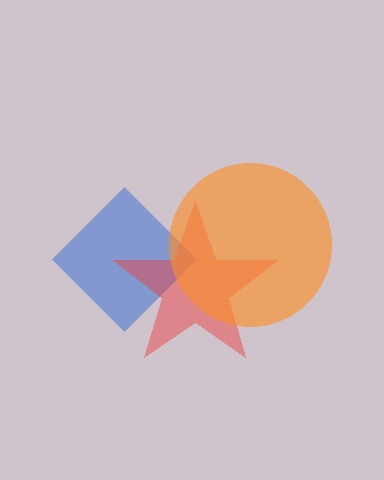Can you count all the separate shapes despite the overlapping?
Yes, there are 3 separate shapes.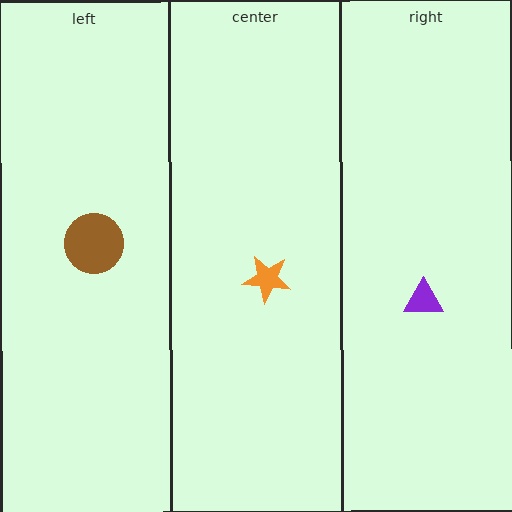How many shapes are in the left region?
1.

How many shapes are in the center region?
1.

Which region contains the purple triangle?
The right region.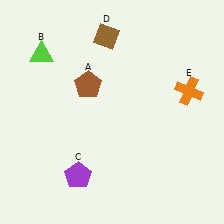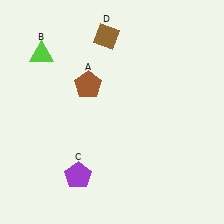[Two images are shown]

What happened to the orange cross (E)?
The orange cross (E) was removed in Image 2. It was in the top-right area of Image 1.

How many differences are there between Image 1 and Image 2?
There is 1 difference between the two images.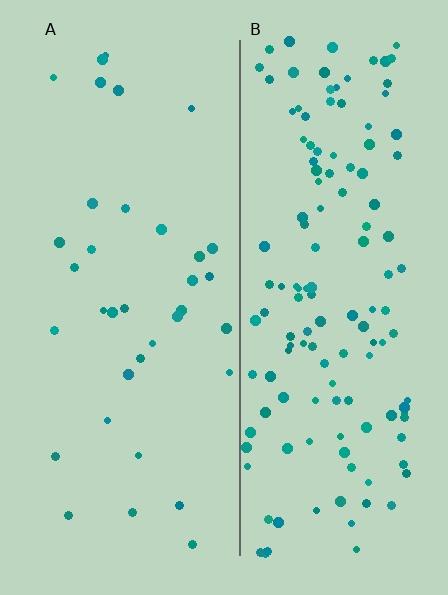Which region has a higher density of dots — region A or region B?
B (the right).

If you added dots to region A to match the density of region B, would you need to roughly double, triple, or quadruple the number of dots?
Approximately quadruple.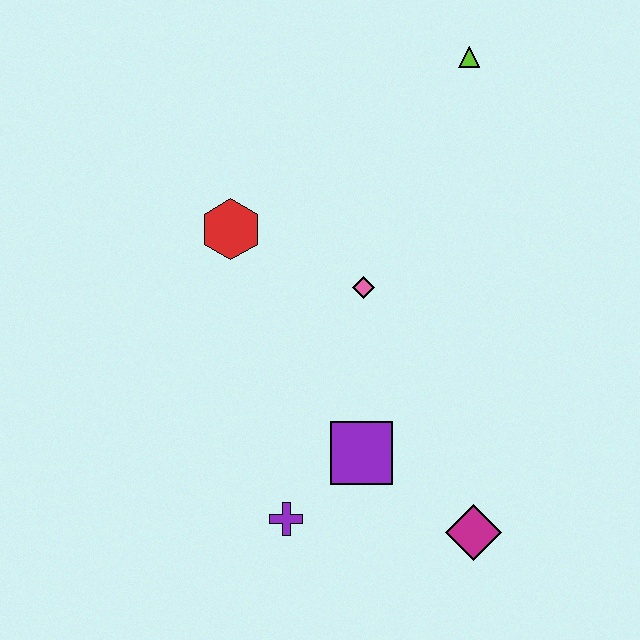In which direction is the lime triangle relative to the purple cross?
The lime triangle is above the purple cross.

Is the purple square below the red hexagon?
Yes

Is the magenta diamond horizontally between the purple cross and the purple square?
No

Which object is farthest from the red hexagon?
The magenta diamond is farthest from the red hexagon.